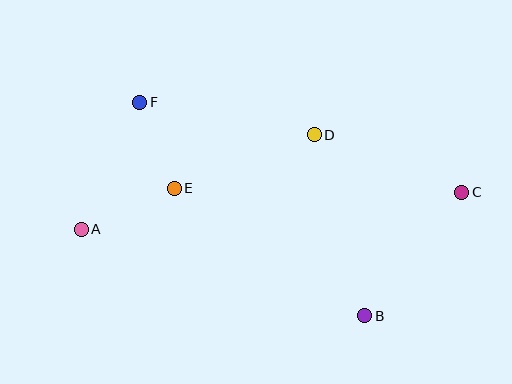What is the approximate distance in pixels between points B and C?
The distance between B and C is approximately 157 pixels.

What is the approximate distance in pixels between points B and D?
The distance between B and D is approximately 188 pixels.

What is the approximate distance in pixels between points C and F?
The distance between C and F is approximately 334 pixels.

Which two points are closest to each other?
Points E and F are closest to each other.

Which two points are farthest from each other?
Points A and C are farthest from each other.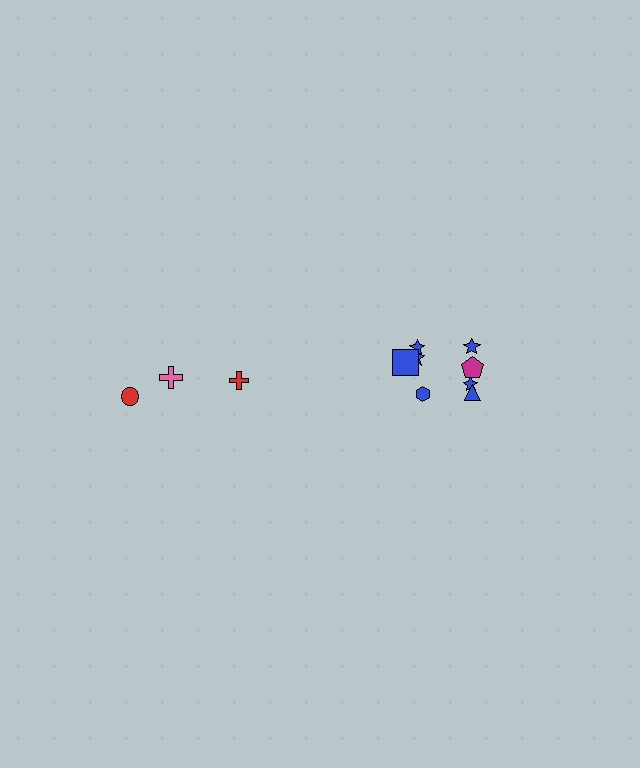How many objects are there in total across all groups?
There are 11 objects.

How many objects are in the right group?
There are 8 objects.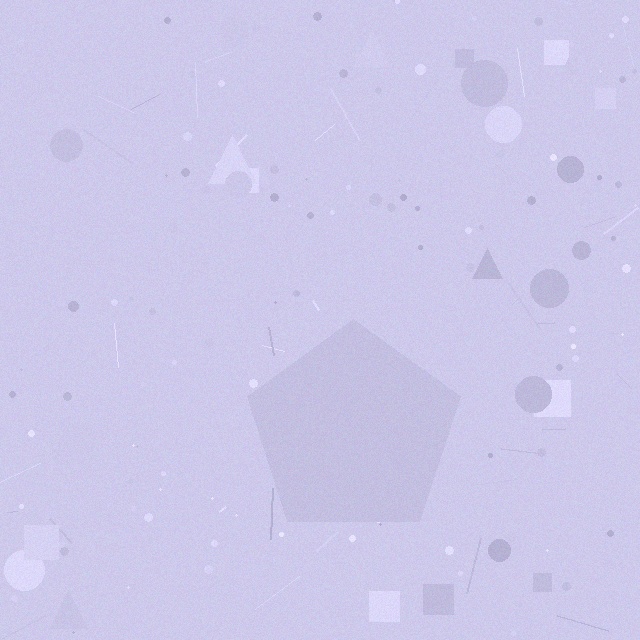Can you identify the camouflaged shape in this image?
The camouflaged shape is a pentagon.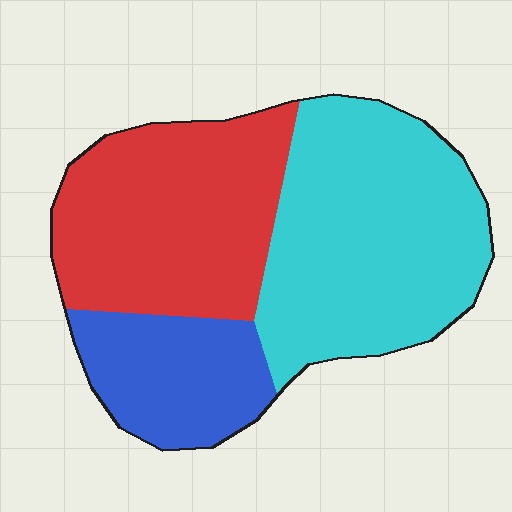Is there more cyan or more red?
Cyan.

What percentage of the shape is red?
Red covers roughly 35% of the shape.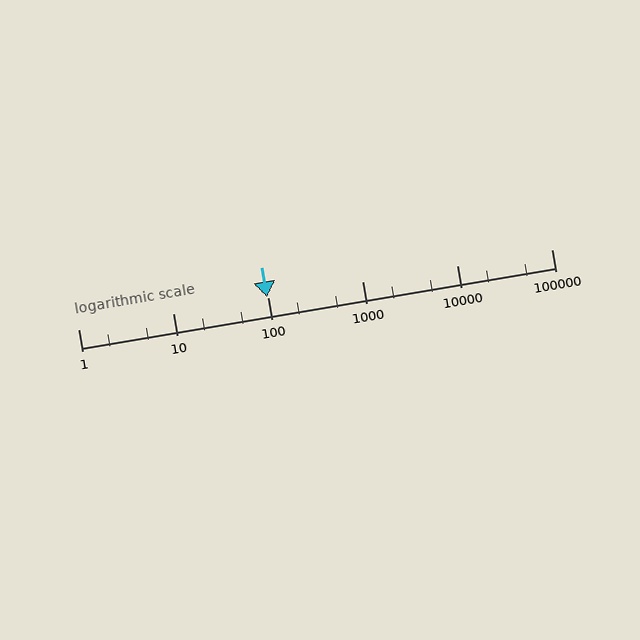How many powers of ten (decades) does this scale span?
The scale spans 5 decades, from 1 to 100000.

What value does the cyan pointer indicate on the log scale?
The pointer indicates approximately 98.